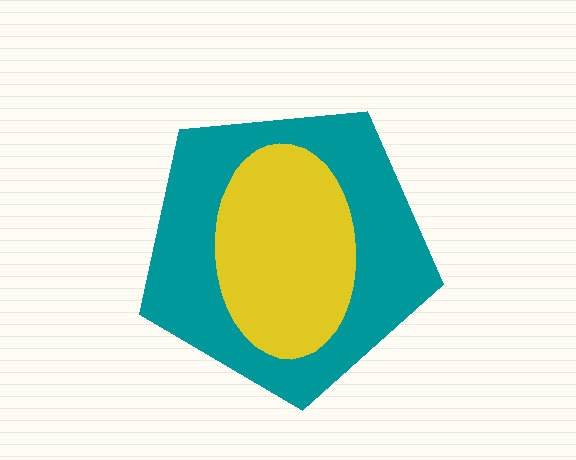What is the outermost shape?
The teal pentagon.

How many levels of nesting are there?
2.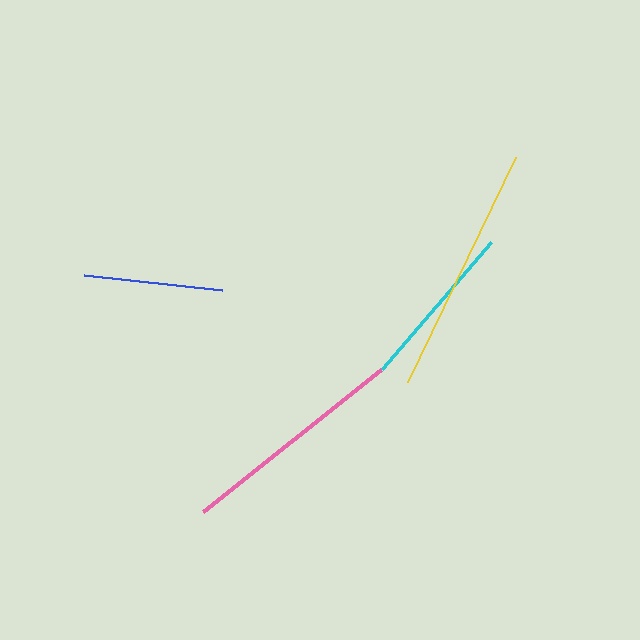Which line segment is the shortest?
The blue line is the shortest at approximately 138 pixels.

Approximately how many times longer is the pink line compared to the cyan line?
The pink line is approximately 1.4 times the length of the cyan line.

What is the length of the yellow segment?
The yellow segment is approximately 250 pixels long.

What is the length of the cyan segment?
The cyan segment is approximately 167 pixels long.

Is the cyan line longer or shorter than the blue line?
The cyan line is longer than the blue line.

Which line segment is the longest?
The yellow line is the longest at approximately 250 pixels.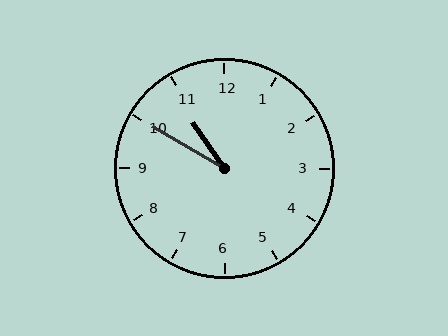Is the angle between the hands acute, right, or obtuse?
It is acute.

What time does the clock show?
10:50.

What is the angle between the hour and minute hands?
Approximately 25 degrees.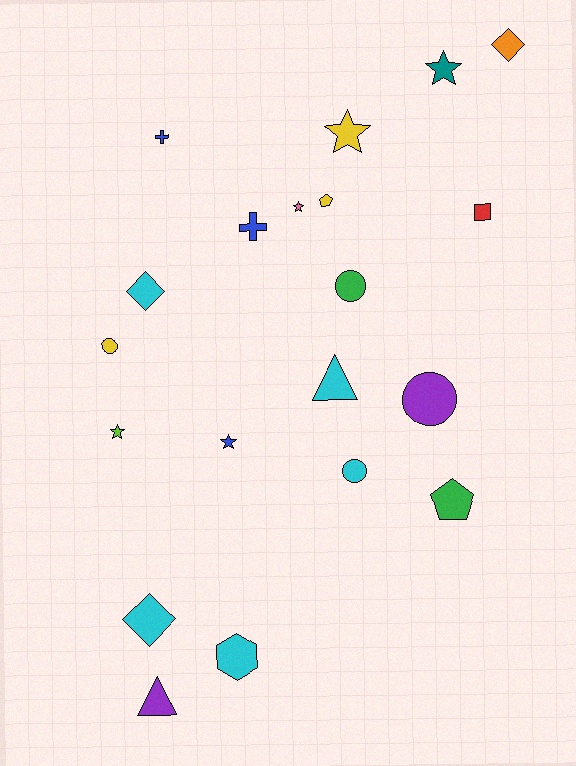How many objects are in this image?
There are 20 objects.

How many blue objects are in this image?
There are 3 blue objects.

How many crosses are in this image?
There are 2 crosses.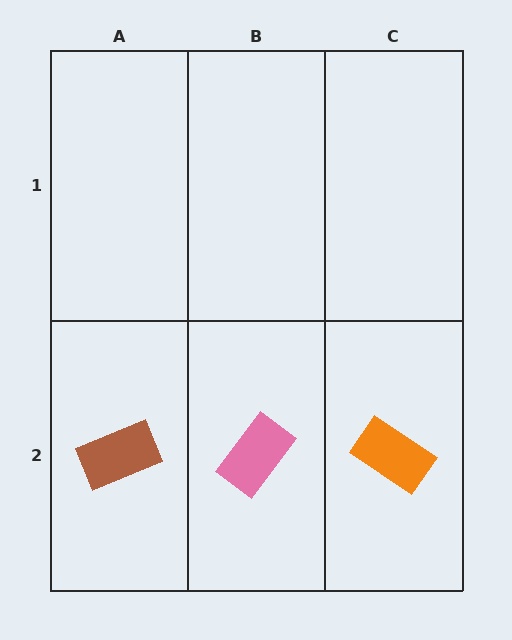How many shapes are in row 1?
0 shapes.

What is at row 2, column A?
A brown rectangle.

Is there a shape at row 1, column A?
No, that cell is empty.